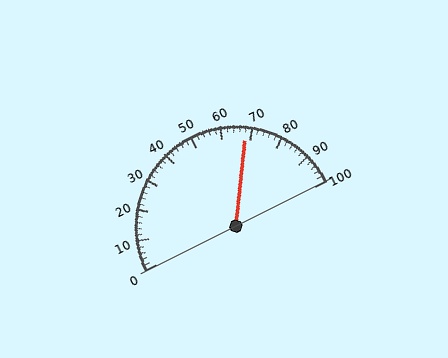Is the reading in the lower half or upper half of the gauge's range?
The reading is in the upper half of the range (0 to 100).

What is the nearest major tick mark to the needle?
The nearest major tick mark is 70.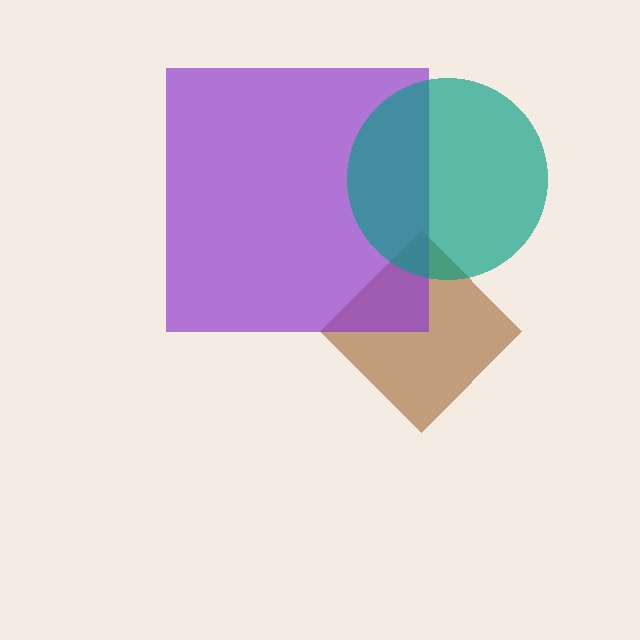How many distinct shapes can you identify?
There are 3 distinct shapes: a brown diamond, a purple square, a teal circle.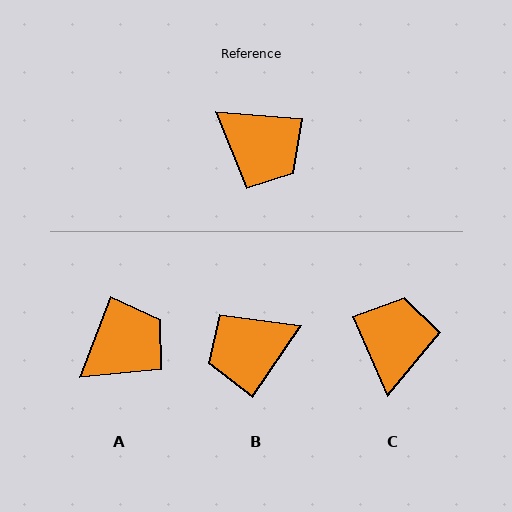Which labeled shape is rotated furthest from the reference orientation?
B, about 120 degrees away.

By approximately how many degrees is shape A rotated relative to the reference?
Approximately 73 degrees counter-clockwise.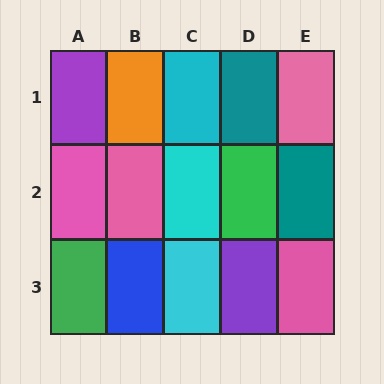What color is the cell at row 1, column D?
Teal.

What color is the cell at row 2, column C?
Cyan.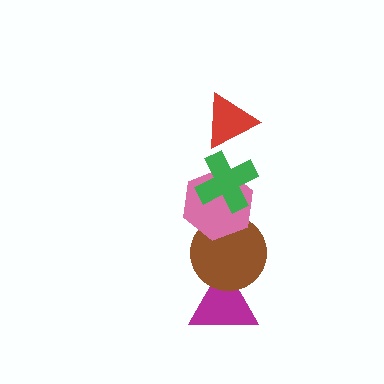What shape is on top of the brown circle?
The pink hexagon is on top of the brown circle.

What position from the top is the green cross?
The green cross is 2nd from the top.